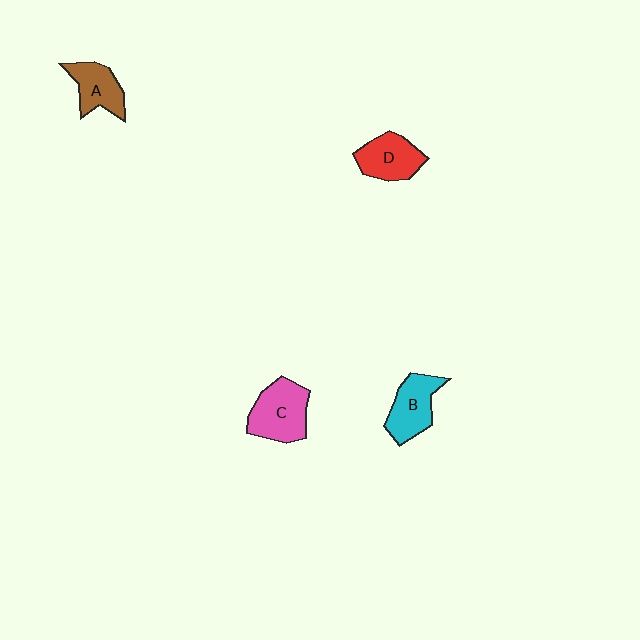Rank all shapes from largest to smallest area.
From largest to smallest: C (pink), B (cyan), D (red), A (brown).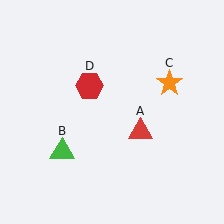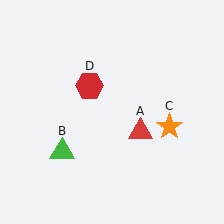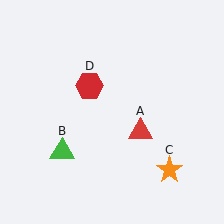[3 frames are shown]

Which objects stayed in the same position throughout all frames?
Red triangle (object A) and green triangle (object B) and red hexagon (object D) remained stationary.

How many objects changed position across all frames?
1 object changed position: orange star (object C).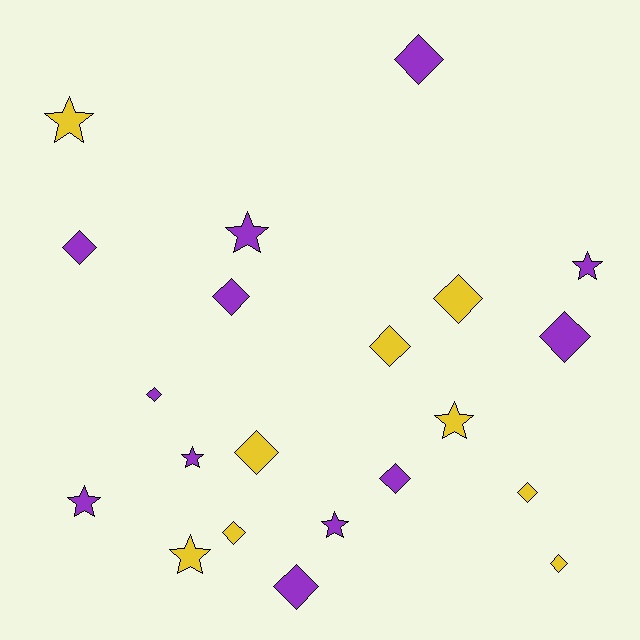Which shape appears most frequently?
Diamond, with 13 objects.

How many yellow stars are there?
There are 3 yellow stars.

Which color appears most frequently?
Purple, with 12 objects.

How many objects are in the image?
There are 21 objects.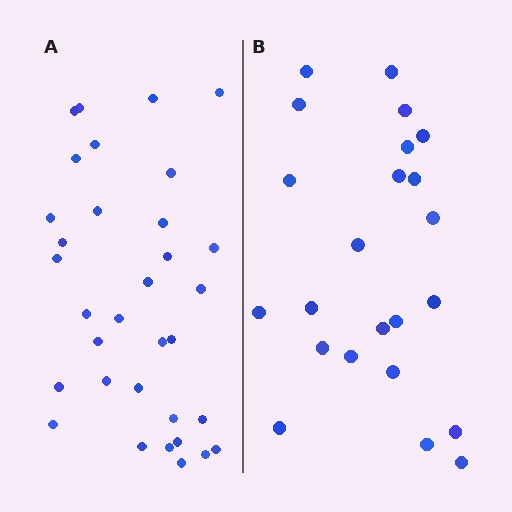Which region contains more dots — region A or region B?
Region A (the left region) has more dots.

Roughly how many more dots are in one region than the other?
Region A has roughly 10 or so more dots than region B.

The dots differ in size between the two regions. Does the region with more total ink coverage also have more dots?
No. Region B has more total ink coverage because its dots are larger, but region A actually contains more individual dots. Total area can be misleading — the number of items is what matters here.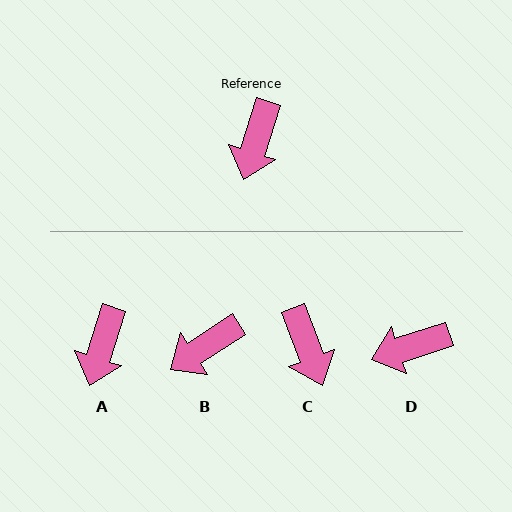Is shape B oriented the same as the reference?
No, it is off by about 39 degrees.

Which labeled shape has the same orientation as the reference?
A.